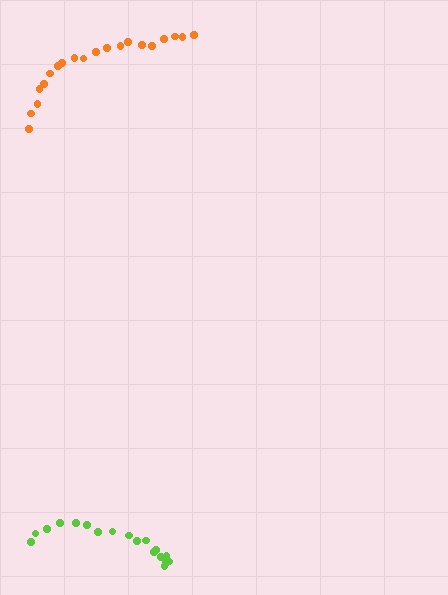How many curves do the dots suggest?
There are 2 distinct paths.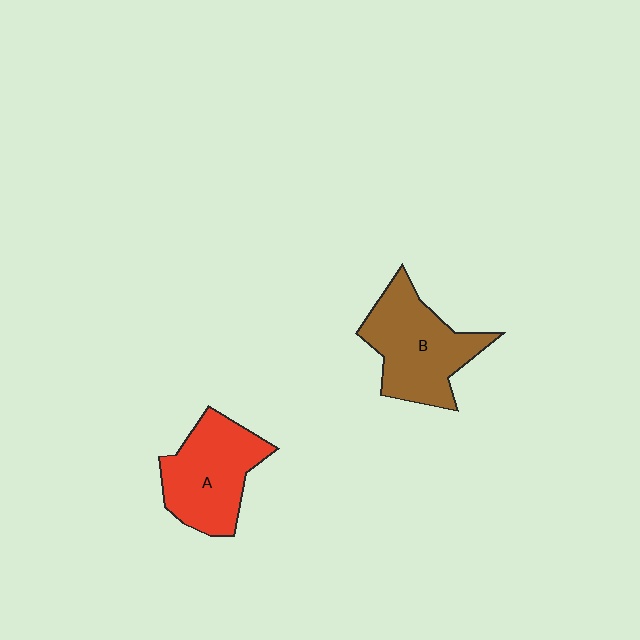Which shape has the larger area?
Shape B (brown).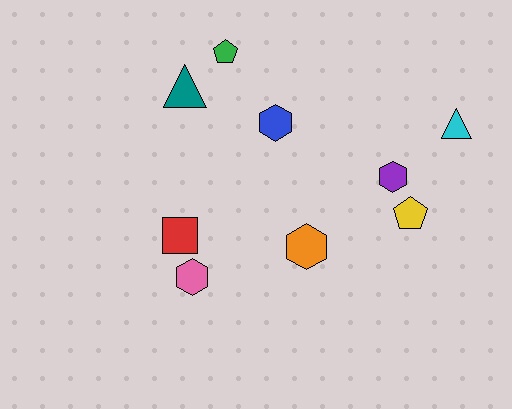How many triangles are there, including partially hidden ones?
There are 2 triangles.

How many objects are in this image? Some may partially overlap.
There are 9 objects.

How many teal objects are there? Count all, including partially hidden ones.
There is 1 teal object.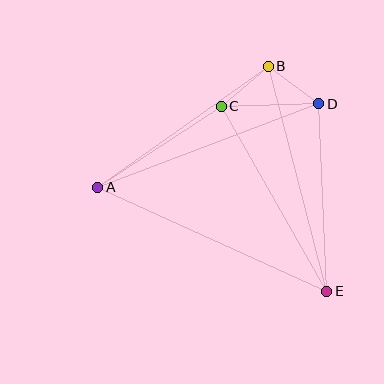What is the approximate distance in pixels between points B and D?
The distance between B and D is approximately 63 pixels.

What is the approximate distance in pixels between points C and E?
The distance between C and E is approximately 213 pixels.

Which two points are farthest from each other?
Points A and E are farthest from each other.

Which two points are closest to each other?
Points B and C are closest to each other.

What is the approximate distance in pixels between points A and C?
The distance between A and C is approximately 148 pixels.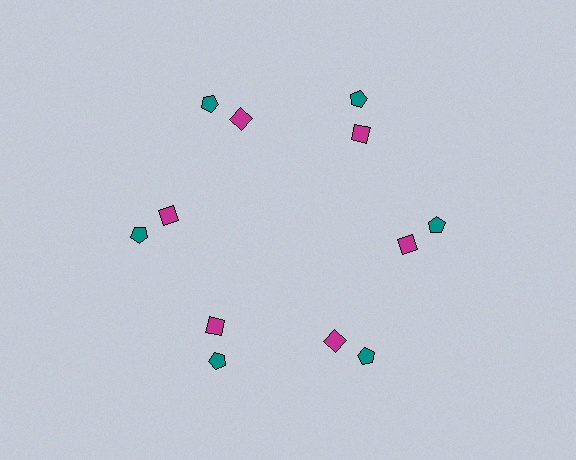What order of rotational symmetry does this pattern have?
This pattern has 6-fold rotational symmetry.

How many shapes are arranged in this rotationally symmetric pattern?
There are 12 shapes, arranged in 6 groups of 2.